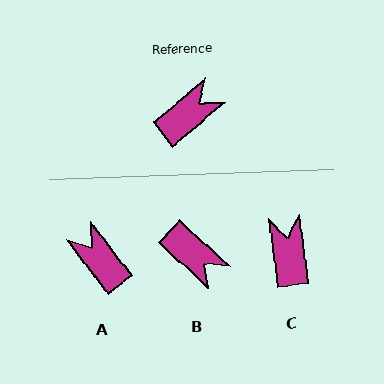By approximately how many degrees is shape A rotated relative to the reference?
Approximately 87 degrees counter-clockwise.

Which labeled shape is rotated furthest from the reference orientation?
A, about 87 degrees away.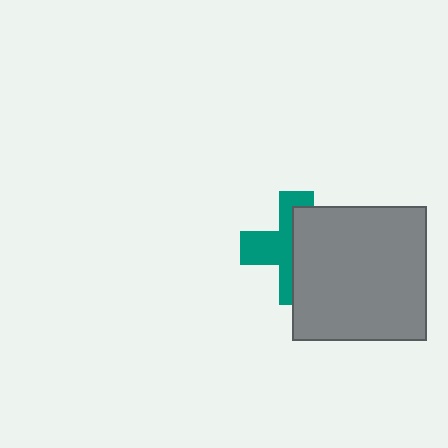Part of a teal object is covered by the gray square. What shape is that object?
It is a cross.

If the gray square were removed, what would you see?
You would see the complete teal cross.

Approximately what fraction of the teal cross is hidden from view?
Roughly 54% of the teal cross is hidden behind the gray square.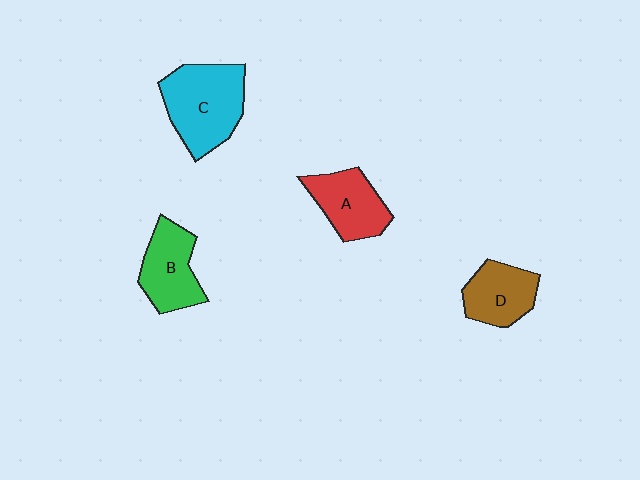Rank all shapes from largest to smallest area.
From largest to smallest: C (cyan), B (green), A (red), D (brown).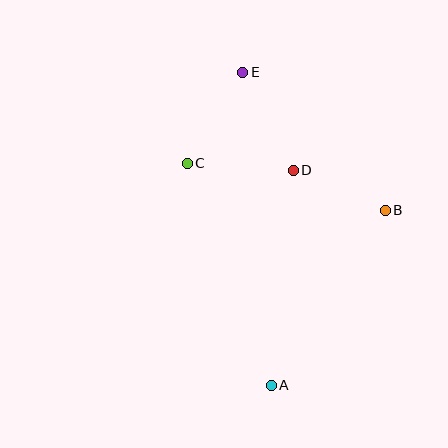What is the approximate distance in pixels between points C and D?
The distance between C and D is approximately 106 pixels.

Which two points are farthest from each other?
Points A and E are farthest from each other.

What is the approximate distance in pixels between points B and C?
The distance between B and C is approximately 203 pixels.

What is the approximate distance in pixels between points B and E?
The distance between B and E is approximately 198 pixels.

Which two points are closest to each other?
Points B and D are closest to each other.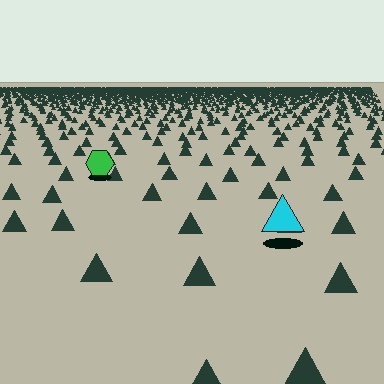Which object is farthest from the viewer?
The green hexagon is farthest from the viewer. It appears smaller and the ground texture around it is denser.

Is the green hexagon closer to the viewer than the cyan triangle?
No. The cyan triangle is closer — you can tell from the texture gradient: the ground texture is coarser near it.